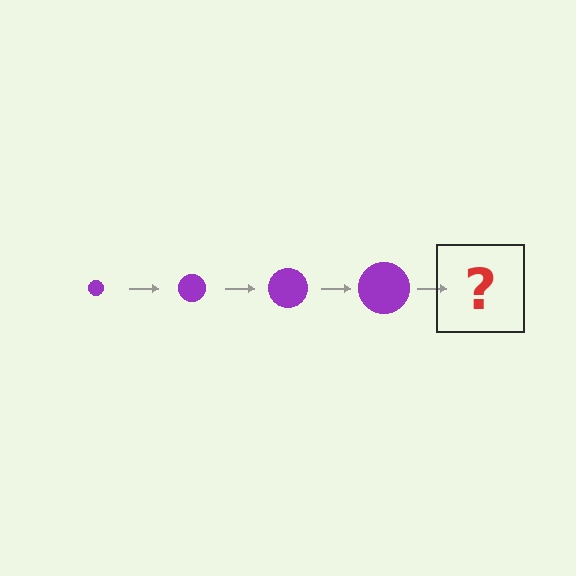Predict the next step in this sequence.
The next step is a purple circle, larger than the previous one.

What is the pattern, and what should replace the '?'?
The pattern is that the circle gets progressively larger each step. The '?' should be a purple circle, larger than the previous one.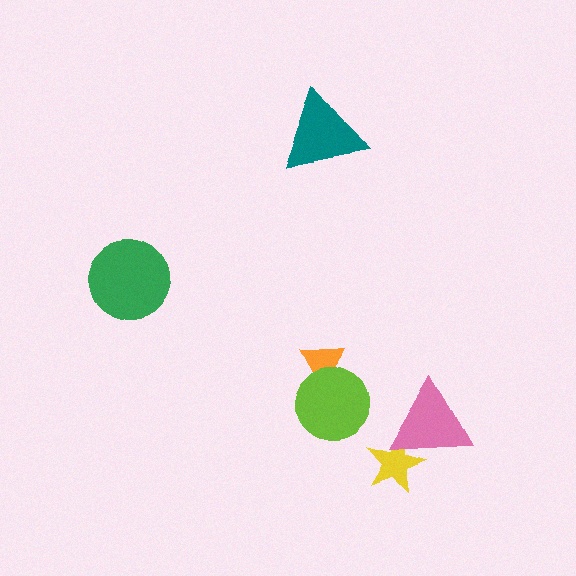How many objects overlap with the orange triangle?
1 object overlaps with the orange triangle.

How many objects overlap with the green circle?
0 objects overlap with the green circle.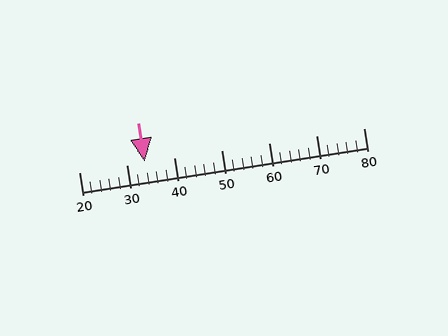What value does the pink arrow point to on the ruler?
The pink arrow points to approximately 34.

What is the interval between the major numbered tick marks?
The major tick marks are spaced 10 units apart.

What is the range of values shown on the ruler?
The ruler shows values from 20 to 80.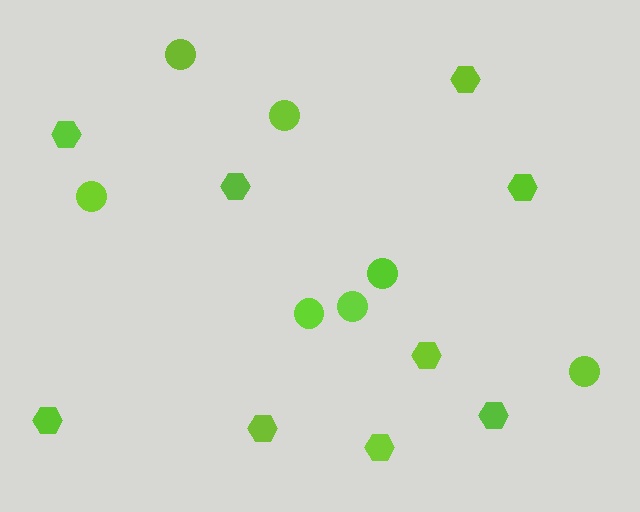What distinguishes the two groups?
There are 2 groups: one group of circles (7) and one group of hexagons (9).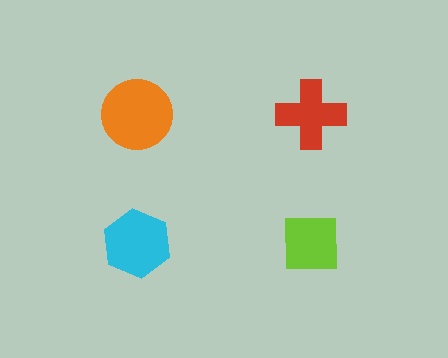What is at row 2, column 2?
A lime square.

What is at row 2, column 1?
A cyan hexagon.